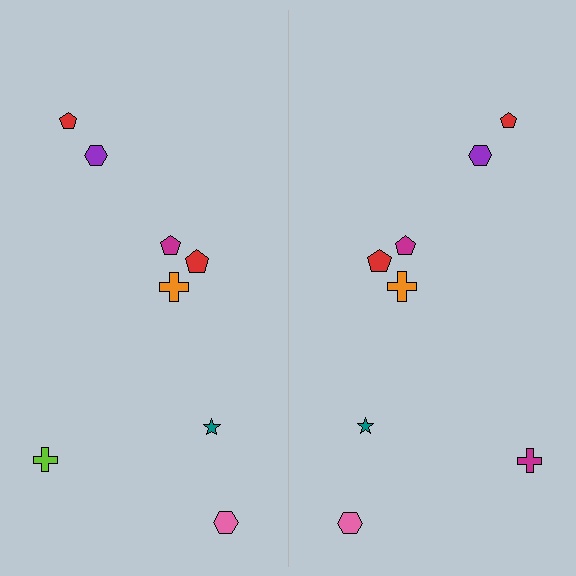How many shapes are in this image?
There are 16 shapes in this image.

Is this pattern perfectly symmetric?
No, the pattern is not perfectly symmetric. The magenta cross on the right side breaks the symmetry — its mirror counterpart is lime.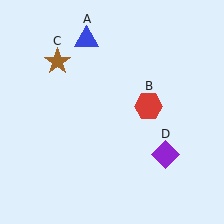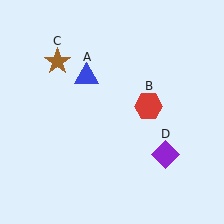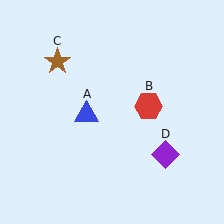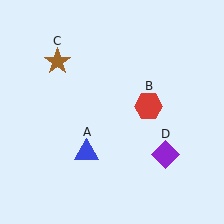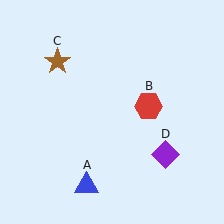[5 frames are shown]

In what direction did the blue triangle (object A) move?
The blue triangle (object A) moved down.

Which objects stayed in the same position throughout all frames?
Red hexagon (object B) and brown star (object C) and purple diamond (object D) remained stationary.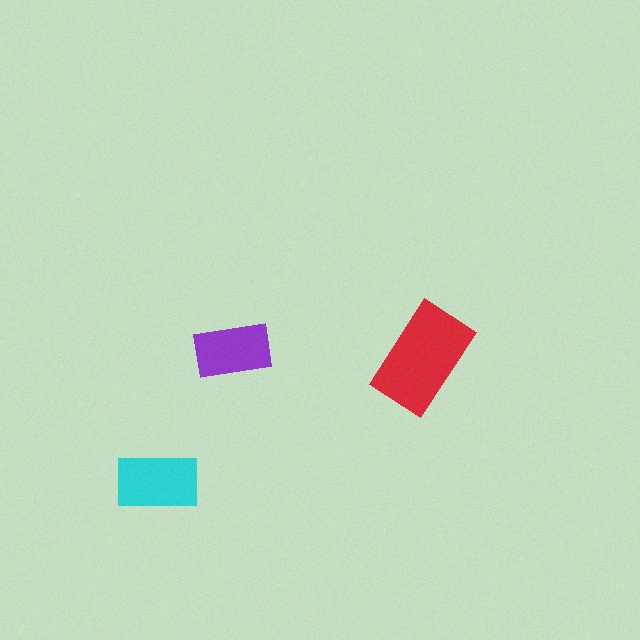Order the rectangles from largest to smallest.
the red one, the cyan one, the purple one.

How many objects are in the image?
There are 3 objects in the image.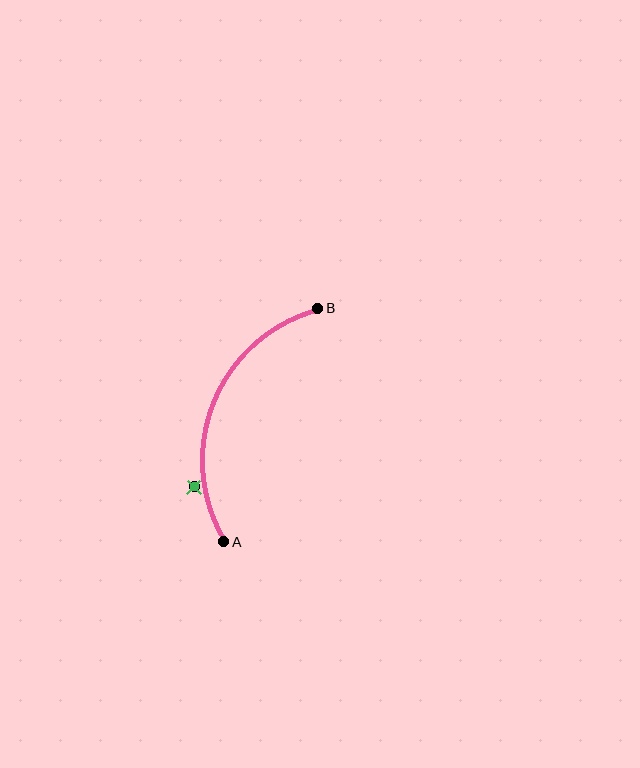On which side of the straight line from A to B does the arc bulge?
The arc bulges to the left of the straight line connecting A and B.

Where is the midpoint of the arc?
The arc midpoint is the point on the curve farthest from the straight line joining A and B. It sits to the left of that line.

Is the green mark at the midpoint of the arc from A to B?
No — the green mark does not lie on the arc at all. It sits slightly outside the curve.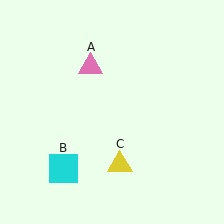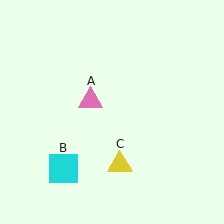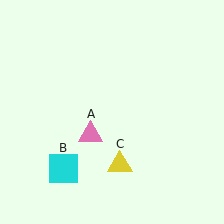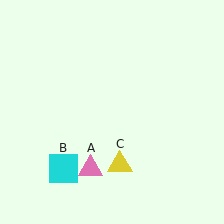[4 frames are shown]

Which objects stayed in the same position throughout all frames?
Cyan square (object B) and yellow triangle (object C) remained stationary.